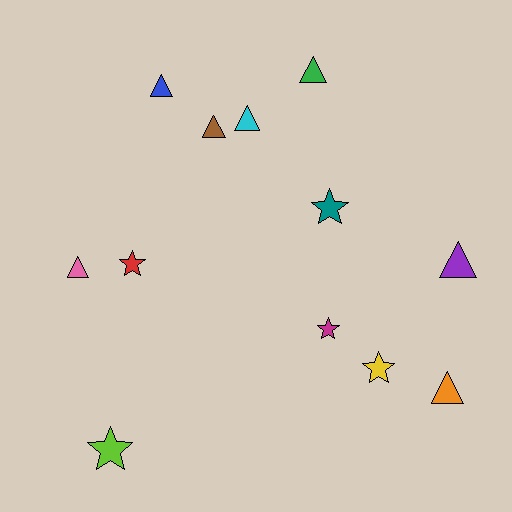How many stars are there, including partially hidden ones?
There are 5 stars.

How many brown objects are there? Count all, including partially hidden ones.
There is 1 brown object.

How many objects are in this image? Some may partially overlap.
There are 12 objects.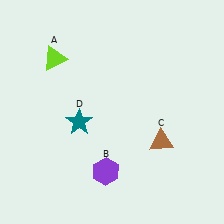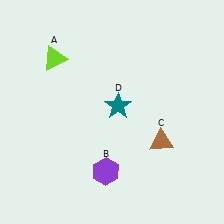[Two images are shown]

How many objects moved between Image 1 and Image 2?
1 object moved between the two images.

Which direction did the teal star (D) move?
The teal star (D) moved right.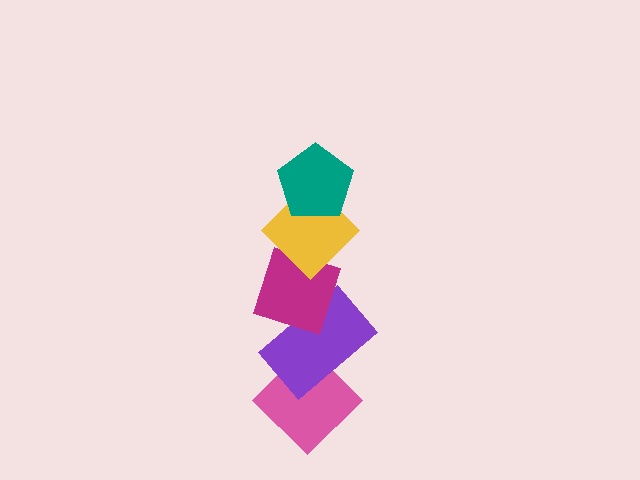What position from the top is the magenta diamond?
The magenta diamond is 3rd from the top.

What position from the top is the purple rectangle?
The purple rectangle is 4th from the top.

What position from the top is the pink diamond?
The pink diamond is 5th from the top.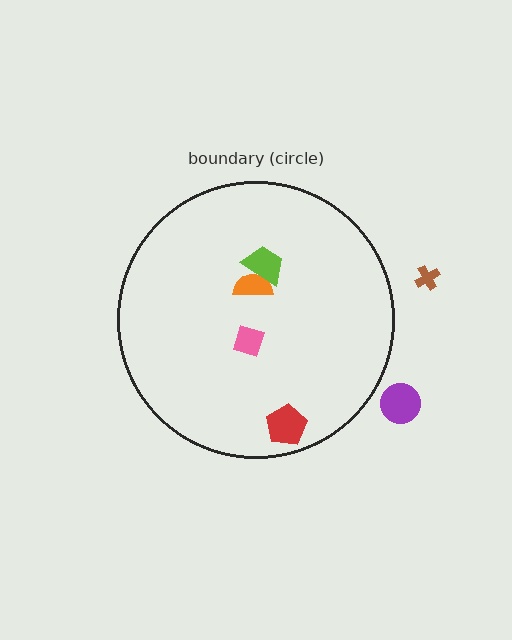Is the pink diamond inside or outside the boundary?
Inside.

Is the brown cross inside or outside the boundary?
Outside.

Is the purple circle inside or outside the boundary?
Outside.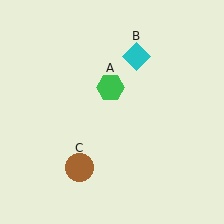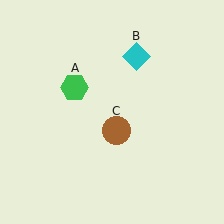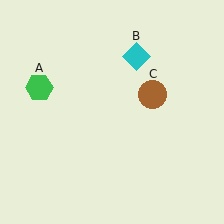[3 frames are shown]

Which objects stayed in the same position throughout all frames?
Cyan diamond (object B) remained stationary.